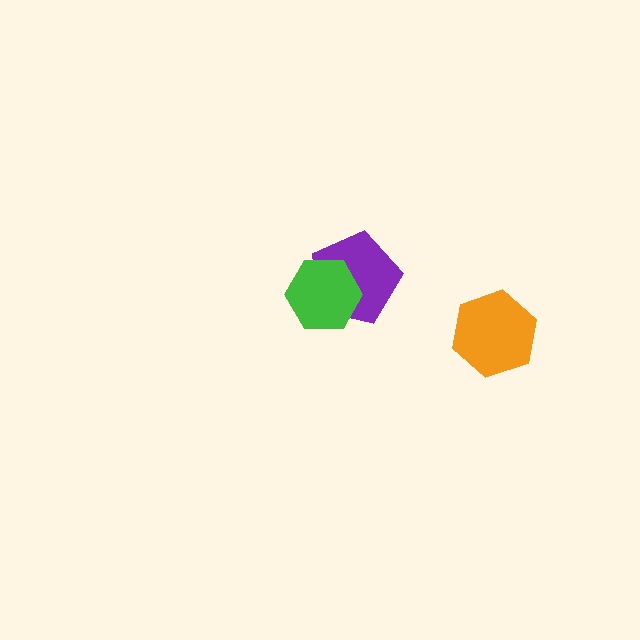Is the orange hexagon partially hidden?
No, no other shape covers it.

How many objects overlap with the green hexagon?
1 object overlaps with the green hexagon.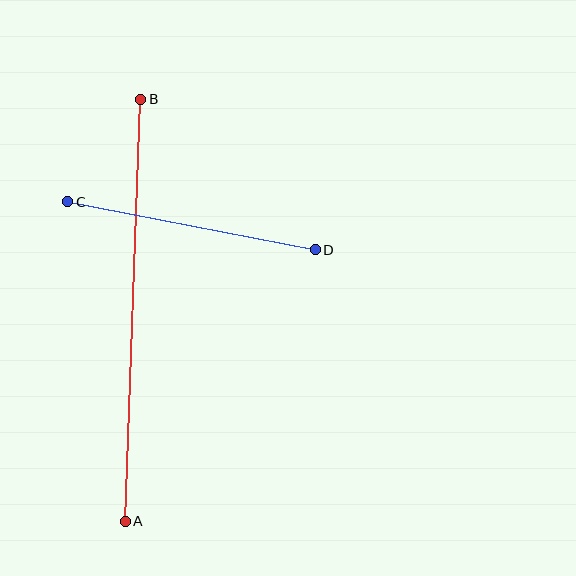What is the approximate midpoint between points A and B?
The midpoint is at approximately (133, 310) pixels.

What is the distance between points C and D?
The distance is approximately 252 pixels.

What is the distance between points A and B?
The distance is approximately 422 pixels.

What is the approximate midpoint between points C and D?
The midpoint is at approximately (191, 226) pixels.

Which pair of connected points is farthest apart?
Points A and B are farthest apart.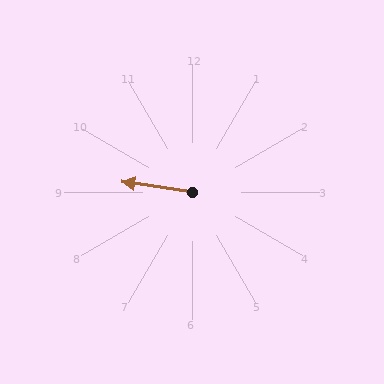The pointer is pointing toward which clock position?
Roughly 9 o'clock.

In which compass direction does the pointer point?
West.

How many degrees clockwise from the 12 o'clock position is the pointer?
Approximately 279 degrees.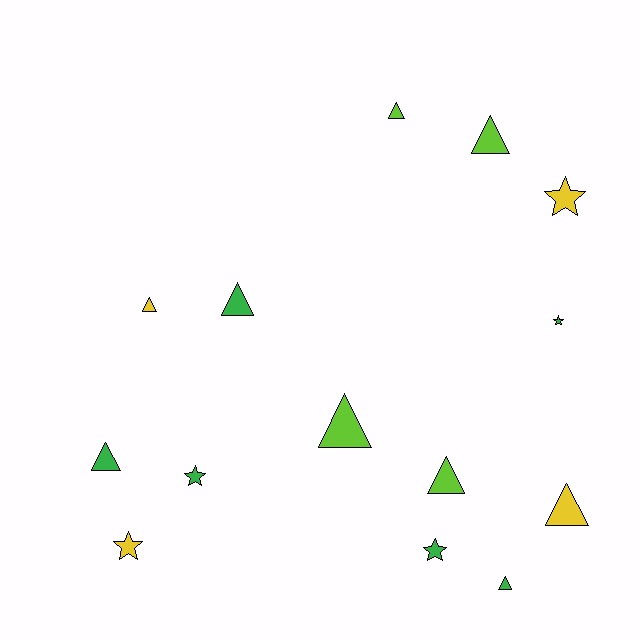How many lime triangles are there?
There are 4 lime triangles.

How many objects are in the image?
There are 14 objects.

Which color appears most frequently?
Green, with 6 objects.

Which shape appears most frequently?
Triangle, with 9 objects.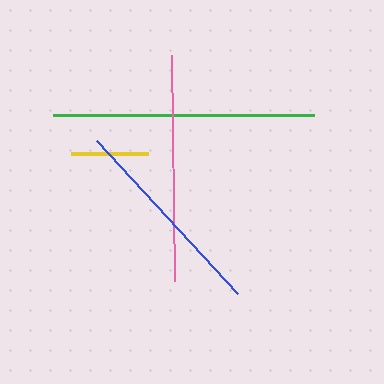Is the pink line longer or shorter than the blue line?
The pink line is longer than the blue line.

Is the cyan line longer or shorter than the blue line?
The blue line is longer than the cyan line.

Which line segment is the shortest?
The yellow line is the shortest at approximately 77 pixels.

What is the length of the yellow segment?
The yellow segment is approximately 77 pixels long.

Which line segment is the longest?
The green line is the longest at approximately 261 pixels.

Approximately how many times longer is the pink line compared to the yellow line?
The pink line is approximately 2.9 times the length of the yellow line.